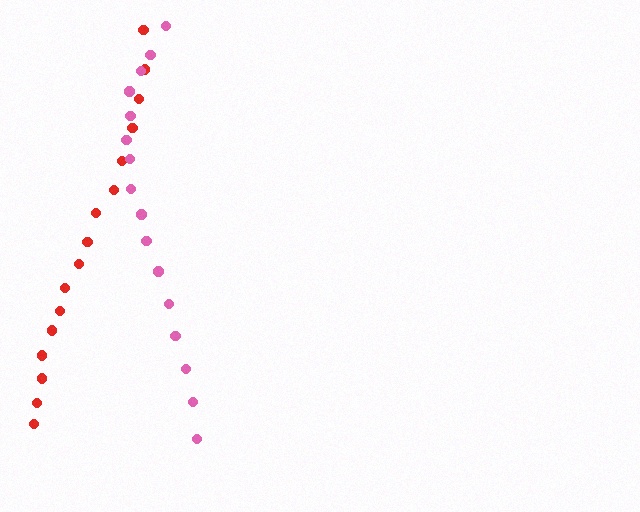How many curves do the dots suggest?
There are 2 distinct paths.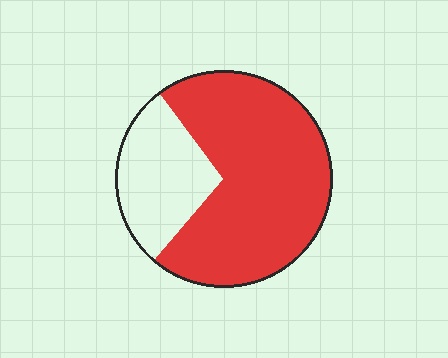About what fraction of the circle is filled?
About three quarters (3/4).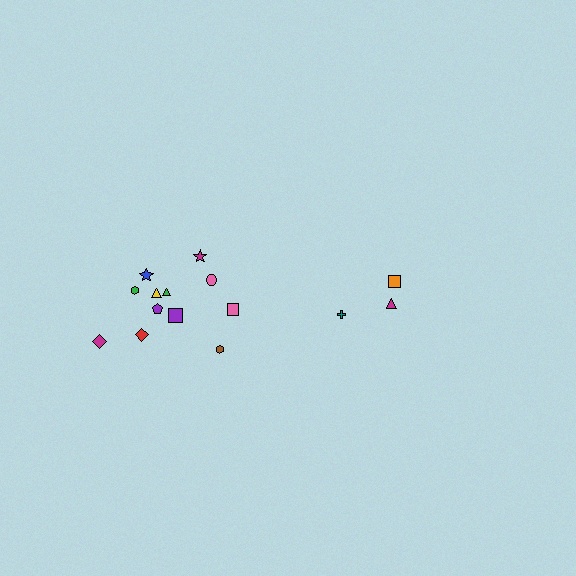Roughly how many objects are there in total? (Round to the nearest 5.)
Roughly 15 objects in total.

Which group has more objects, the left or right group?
The left group.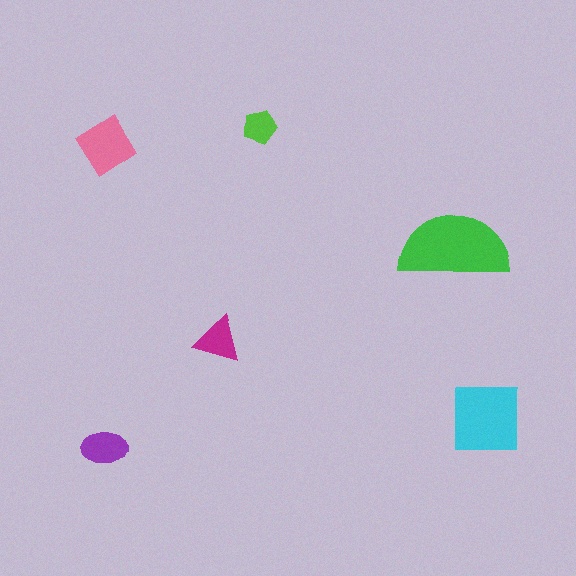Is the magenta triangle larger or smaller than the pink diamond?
Smaller.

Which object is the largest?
The green semicircle.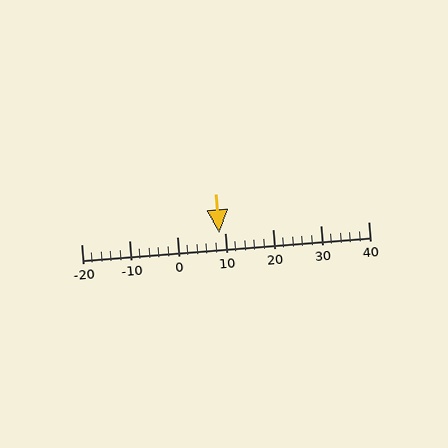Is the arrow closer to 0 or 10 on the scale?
The arrow is closer to 10.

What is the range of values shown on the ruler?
The ruler shows values from -20 to 40.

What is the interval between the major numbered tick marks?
The major tick marks are spaced 10 units apart.